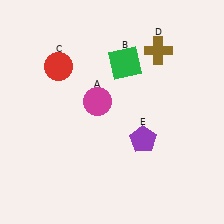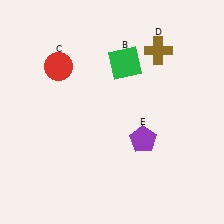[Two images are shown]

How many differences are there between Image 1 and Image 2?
There is 1 difference between the two images.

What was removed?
The magenta circle (A) was removed in Image 2.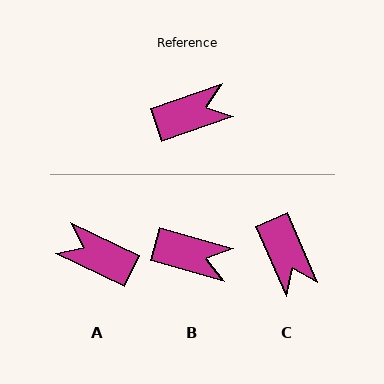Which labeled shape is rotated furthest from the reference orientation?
A, about 135 degrees away.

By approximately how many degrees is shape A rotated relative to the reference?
Approximately 135 degrees counter-clockwise.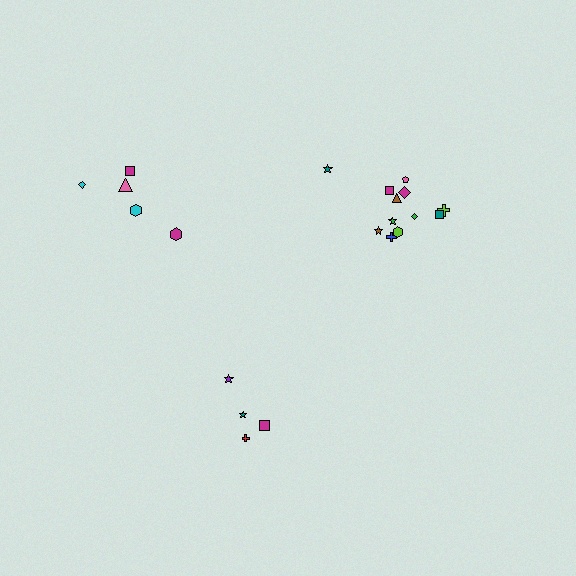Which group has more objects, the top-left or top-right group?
The top-right group.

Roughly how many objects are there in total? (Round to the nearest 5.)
Roughly 20 objects in total.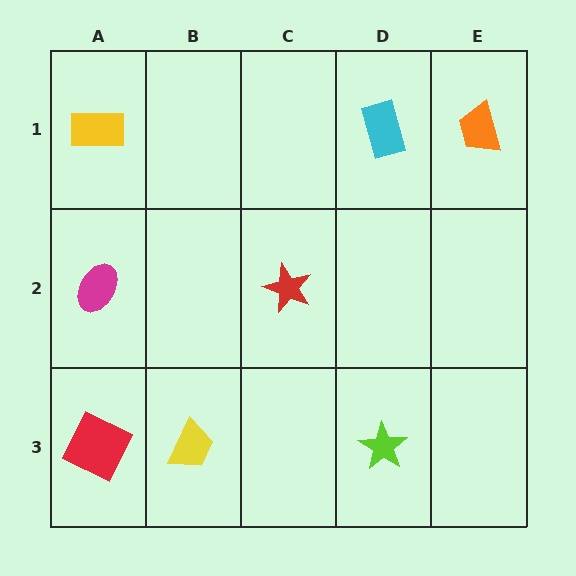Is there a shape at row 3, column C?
No, that cell is empty.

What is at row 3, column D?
A lime star.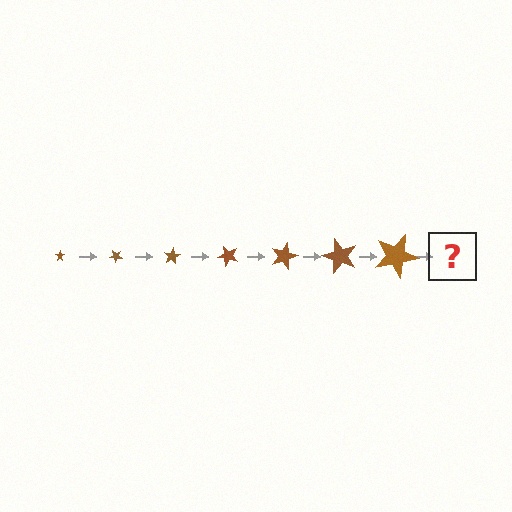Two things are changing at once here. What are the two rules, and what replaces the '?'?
The two rules are that the star grows larger each step and it rotates 40 degrees each step. The '?' should be a star, larger than the previous one and rotated 280 degrees from the start.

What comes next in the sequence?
The next element should be a star, larger than the previous one and rotated 280 degrees from the start.